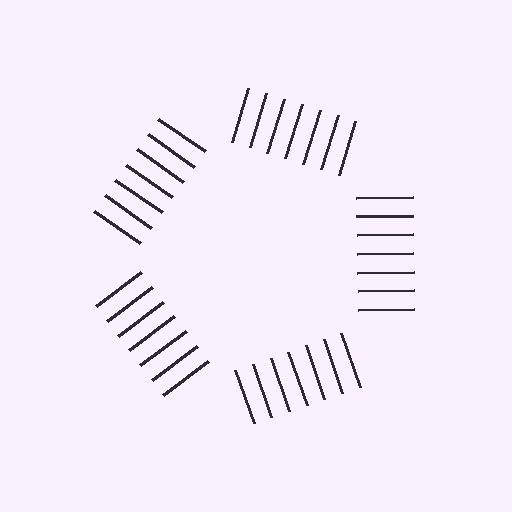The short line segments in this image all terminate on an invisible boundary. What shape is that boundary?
An illusory pentagon — the line segments terminate on its edges but no continuous stroke is drawn.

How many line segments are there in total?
35 — 7 along each of the 5 edges.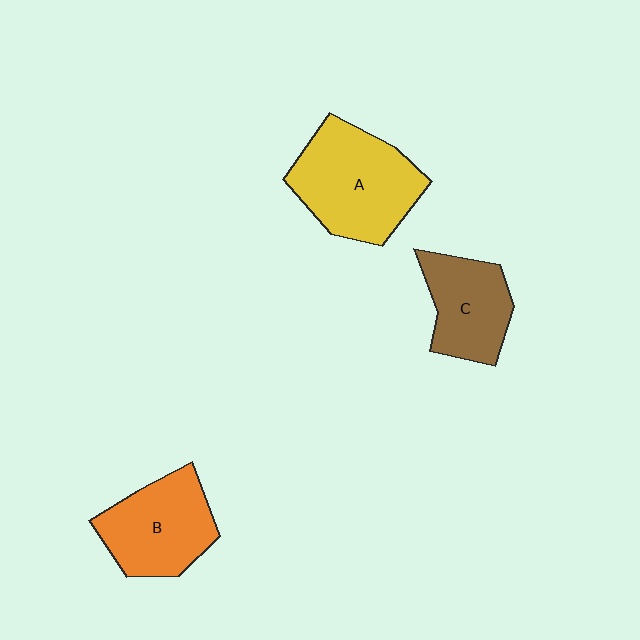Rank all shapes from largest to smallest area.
From largest to smallest: A (yellow), B (orange), C (brown).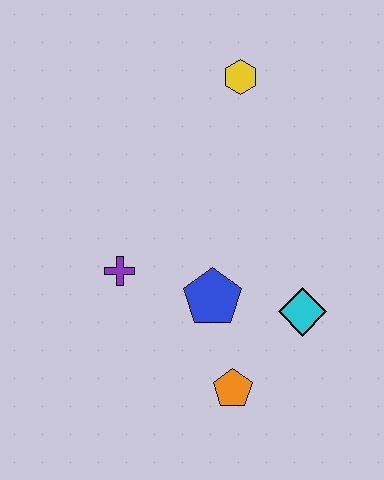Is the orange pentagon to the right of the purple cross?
Yes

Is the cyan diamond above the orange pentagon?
Yes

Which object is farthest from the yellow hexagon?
The orange pentagon is farthest from the yellow hexagon.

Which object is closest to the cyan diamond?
The blue pentagon is closest to the cyan diamond.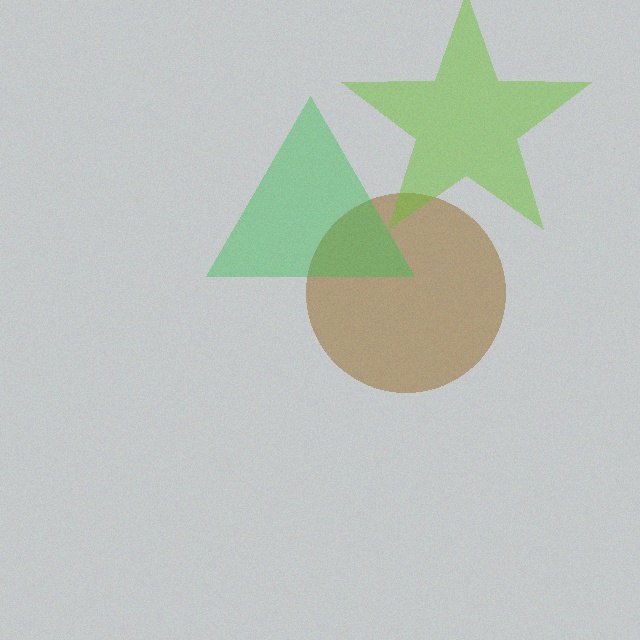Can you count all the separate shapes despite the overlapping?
Yes, there are 3 separate shapes.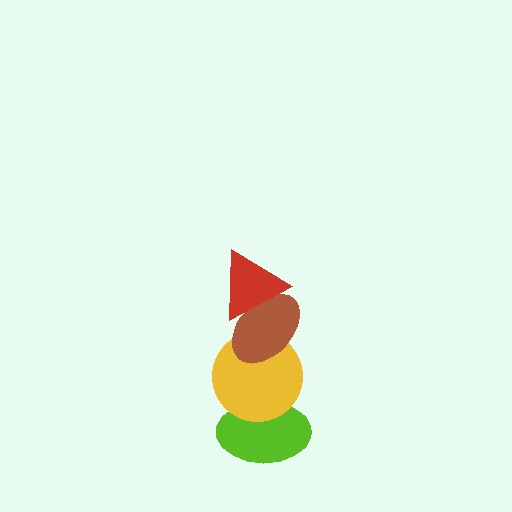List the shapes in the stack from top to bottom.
From top to bottom: the red triangle, the brown ellipse, the yellow circle, the lime ellipse.